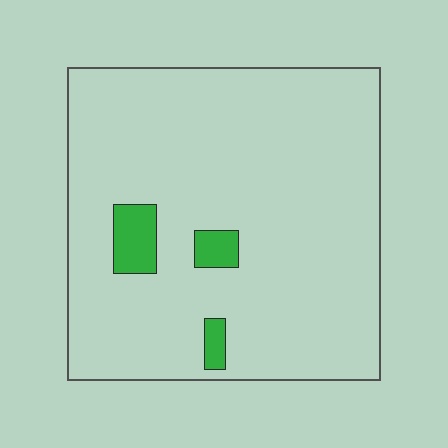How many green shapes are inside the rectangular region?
3.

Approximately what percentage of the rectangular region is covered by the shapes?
Approximately 5%.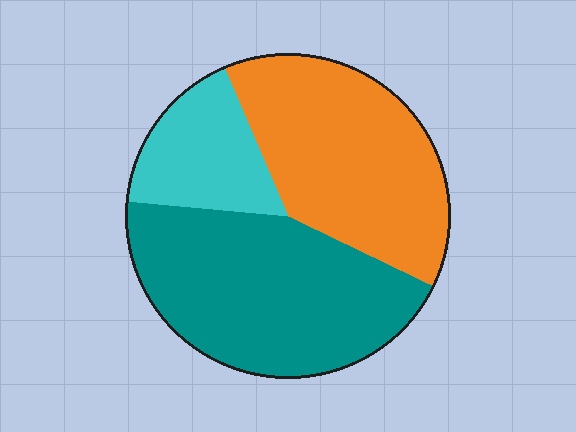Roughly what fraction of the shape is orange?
Orange covers roughly 40% of the shape.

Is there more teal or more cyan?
Teal.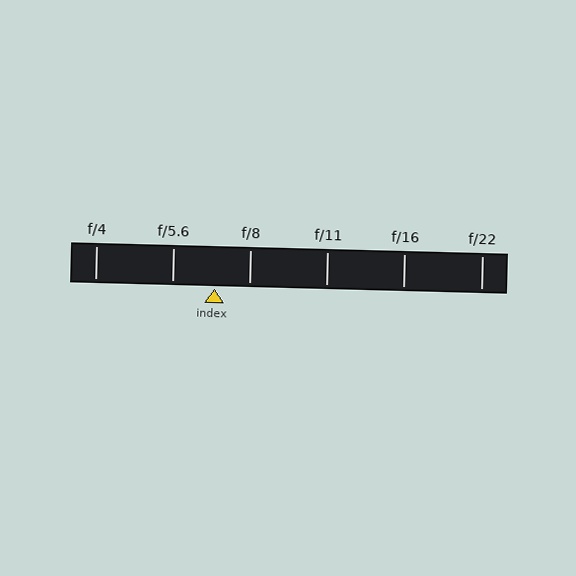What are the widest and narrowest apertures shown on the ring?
The widest aperture shown is f/4 and the narrowest is f/22.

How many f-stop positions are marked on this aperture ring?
There are 6 f-stop positions marked.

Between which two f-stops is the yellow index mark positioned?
The index mark is between f/5.6 and f/8.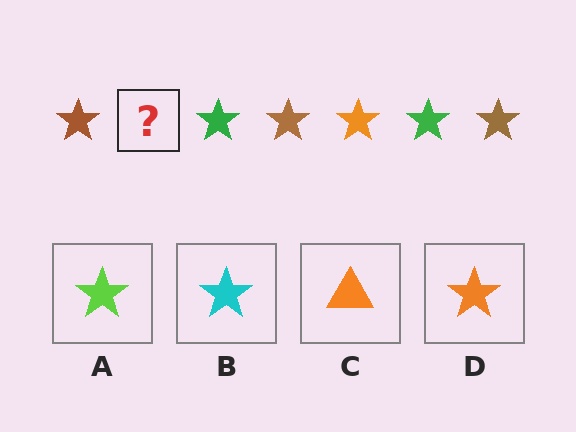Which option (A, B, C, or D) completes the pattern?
D.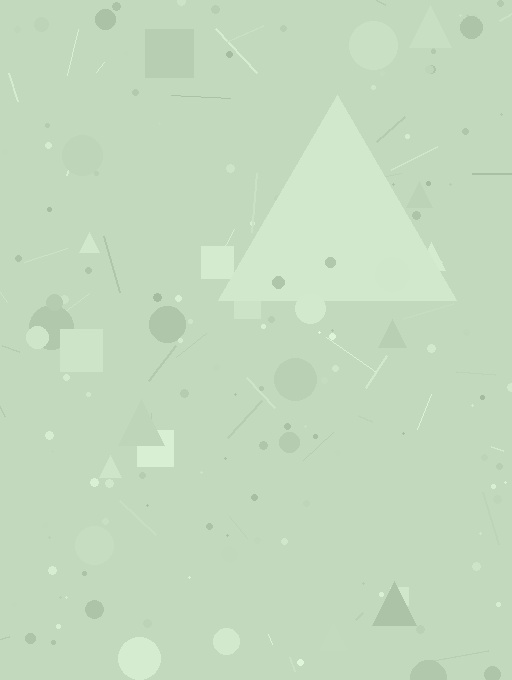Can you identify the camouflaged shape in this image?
The camouflaged shape is a triangle.